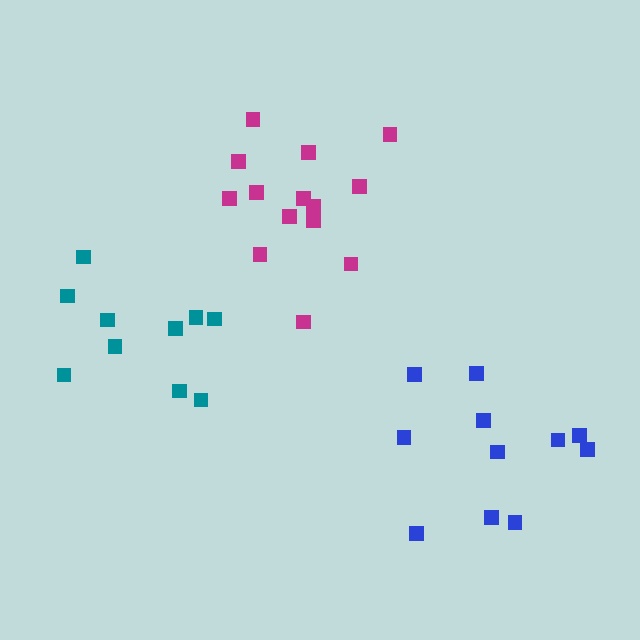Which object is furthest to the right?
The blue cluster is rightmost.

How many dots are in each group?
Group 1: 10 dots, Group 2: 14 dots, Group 3: 11 dots (35 total).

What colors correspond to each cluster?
The clusters are colored: teal, magenta, blue.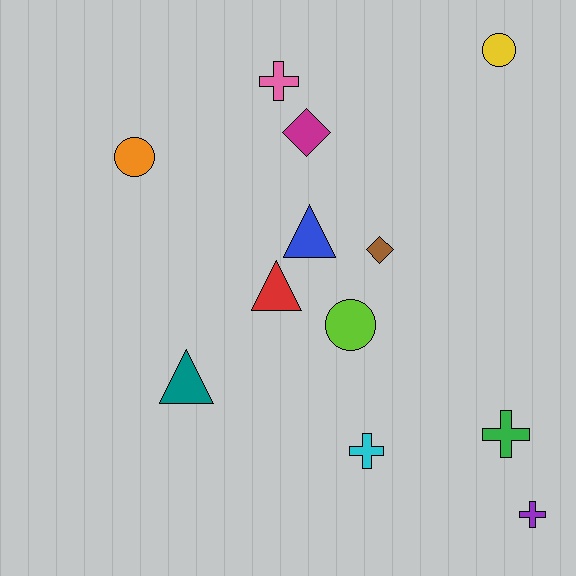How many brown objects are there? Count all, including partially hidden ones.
There is 1 brown object.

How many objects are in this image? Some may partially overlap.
There are 12 objects.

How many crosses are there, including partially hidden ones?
There are 4 crosses.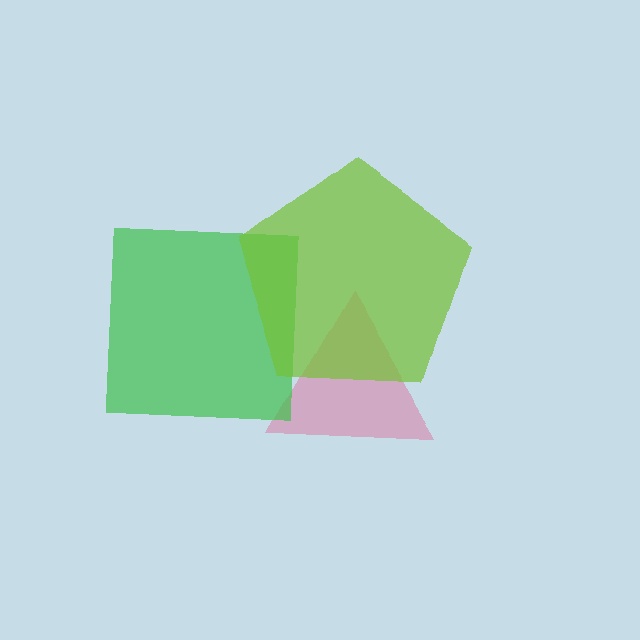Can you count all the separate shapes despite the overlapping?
Yes, there are 3 separate shapes.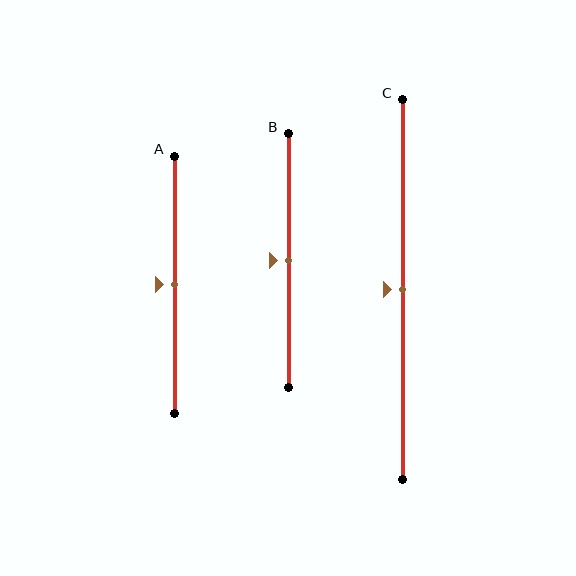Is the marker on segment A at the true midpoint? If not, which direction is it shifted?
Yes, the marker on segment A is at the true midpoint.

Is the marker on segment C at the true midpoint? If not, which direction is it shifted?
Yes, the marker on segment C is at the true midpoint.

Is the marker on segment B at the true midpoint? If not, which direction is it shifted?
Yes, the marker on segment B is at the true midpoint.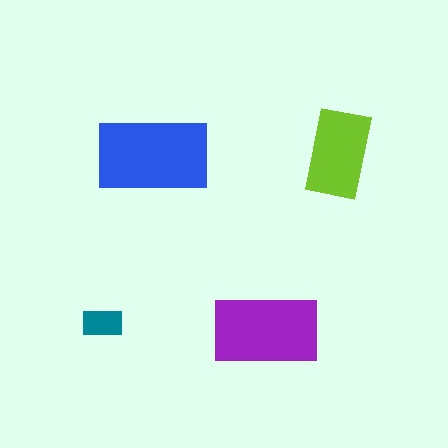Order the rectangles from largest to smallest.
the blue one, the purple one, the lime one, the teal one.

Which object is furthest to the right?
The lime rectangle is rightmost.